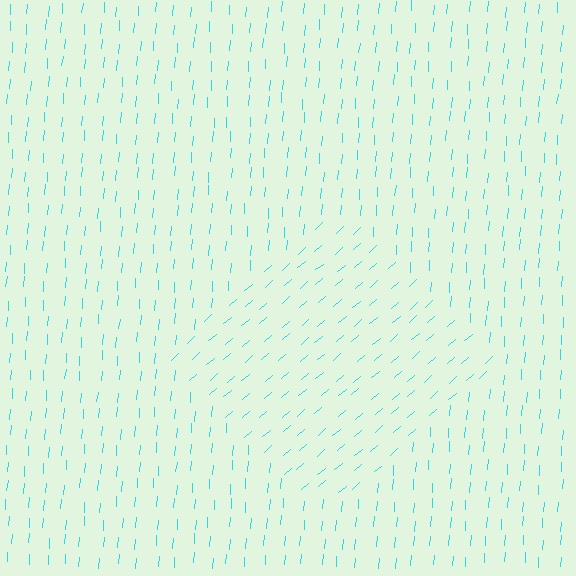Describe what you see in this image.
The image is filled with small cyan line segments. A diamond region in the image has lines oriented differently from the surrounding lines, creating a visible texture boundary.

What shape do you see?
I see a diamond.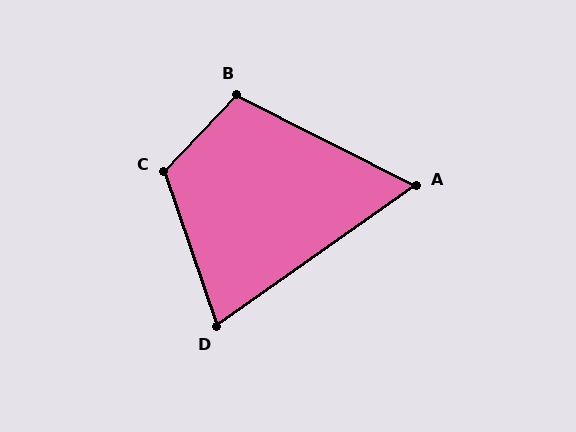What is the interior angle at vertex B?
Approximately 106 degrees (obtuse).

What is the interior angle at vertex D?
Approximately 74 degrees (acute).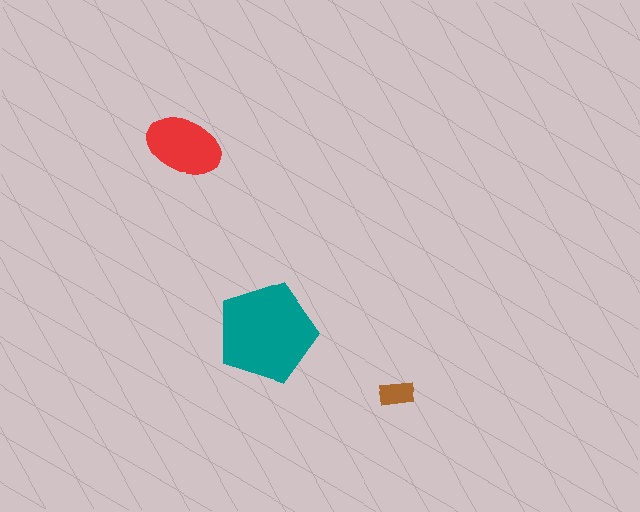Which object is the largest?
The teal pentagon.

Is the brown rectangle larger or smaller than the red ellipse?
Smaller.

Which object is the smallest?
The brown rectangle.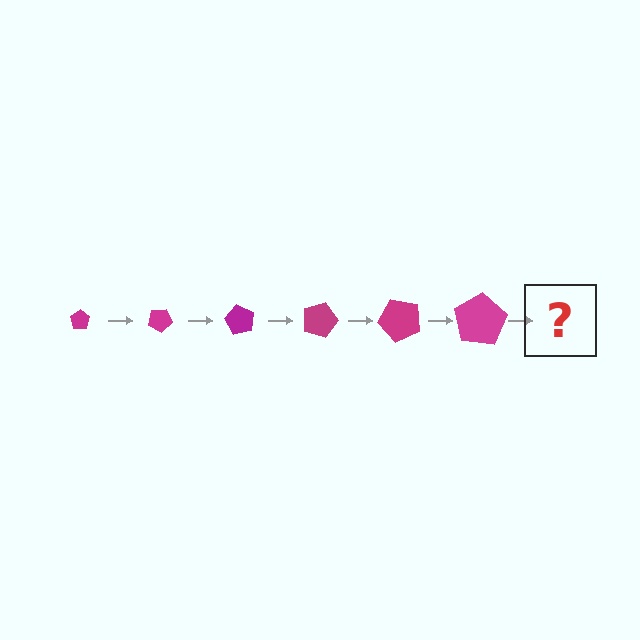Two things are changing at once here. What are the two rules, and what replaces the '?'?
The two rules are that the pentagon grows larger each step and it rotates 30 degrees each step. The '?' should be a pentagon, larger than the previous one and rotated 180 degrees from the start.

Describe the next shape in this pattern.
It should be a pentagon, larger than the previous one and rotated 180 degrees from the start.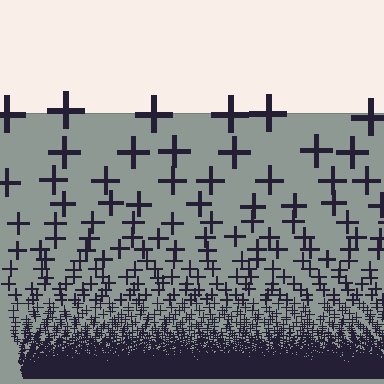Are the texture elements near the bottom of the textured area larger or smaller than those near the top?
Smaller. The gradient is inverted — elements near the bottom are smaller and denser.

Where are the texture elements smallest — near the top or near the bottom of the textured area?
Near the bottom.